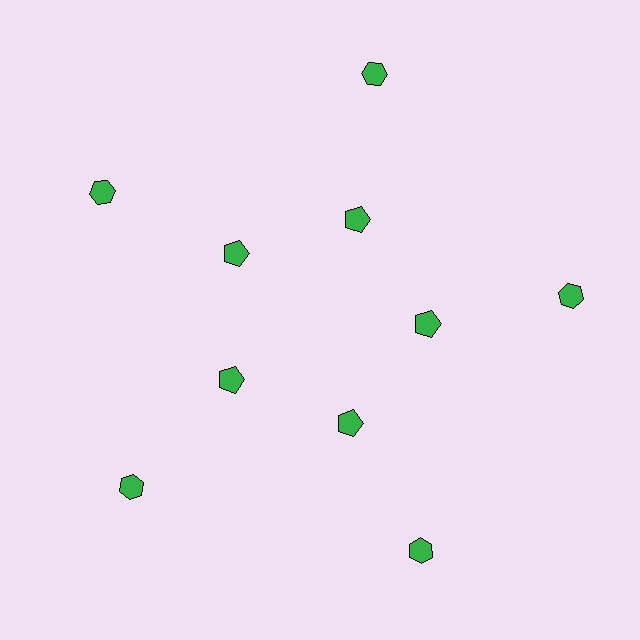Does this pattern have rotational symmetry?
Yes, this pattern has 5-fold rotational symmetry. It looks the same after rotating 72 degrees around the center.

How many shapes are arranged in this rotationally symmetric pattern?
There are 10 shapes, arranged in 5 groups of 2.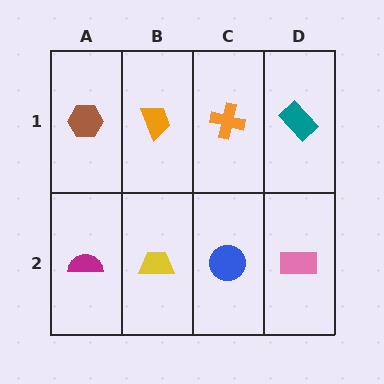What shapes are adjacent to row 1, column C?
A blue circle (row 2, column C), an orange trapezoid (row 1, column B), a teal rectangle (row 1, column D).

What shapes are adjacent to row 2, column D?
A teal rectangle (row 1, column D), a blue circle (row 2, column C).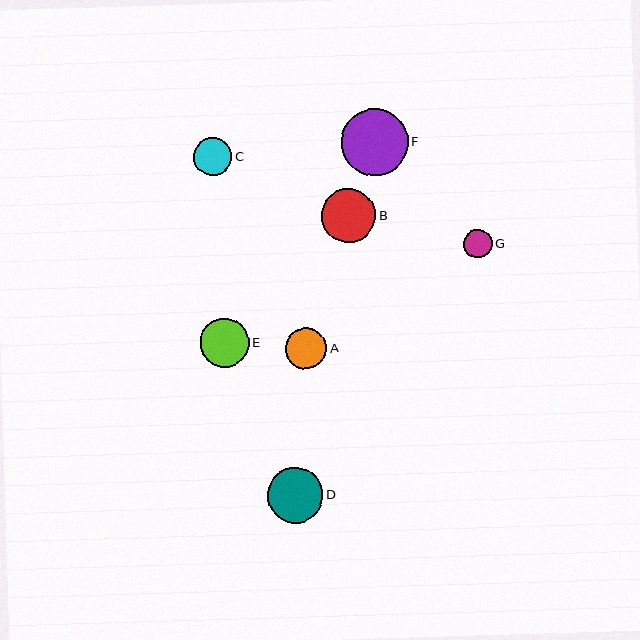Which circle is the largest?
Circle F is the largest with a size of approximately 67 pixels.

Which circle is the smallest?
Circle G is the smallest with a size of approximately 28 pixels.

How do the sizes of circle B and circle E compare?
Circle B and circle E are approximately the same size.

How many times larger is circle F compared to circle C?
Circle F is approximately 1.7 times the size of circle C.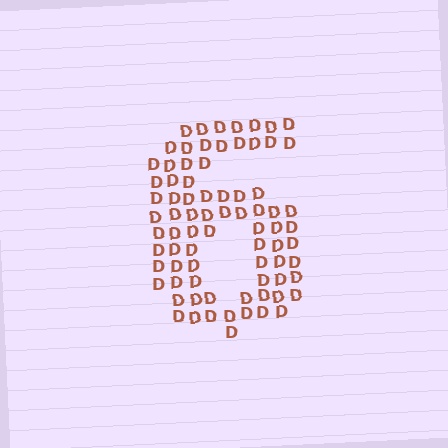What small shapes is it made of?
It is made of small letter D's.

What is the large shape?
The large shape is the digit 6.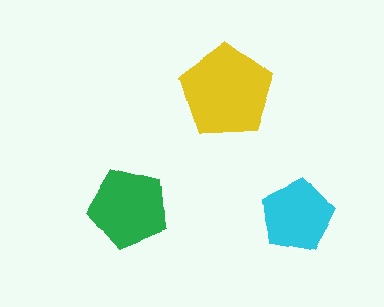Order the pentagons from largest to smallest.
the yellow one, the green one, the cyan one.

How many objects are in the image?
There are 3 objects in the image.